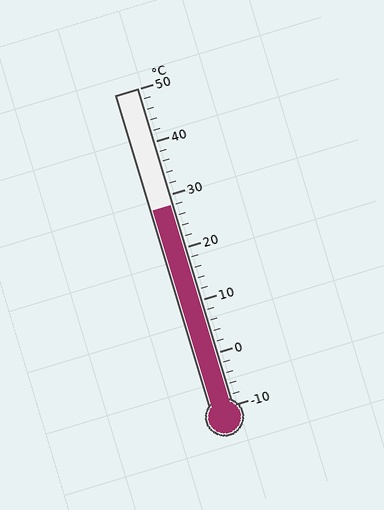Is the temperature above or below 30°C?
The temperature is below 30°C.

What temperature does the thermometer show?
The thermometer shows approximately 28°C.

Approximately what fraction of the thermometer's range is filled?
The thermometer is filled to approximately 65% of its range.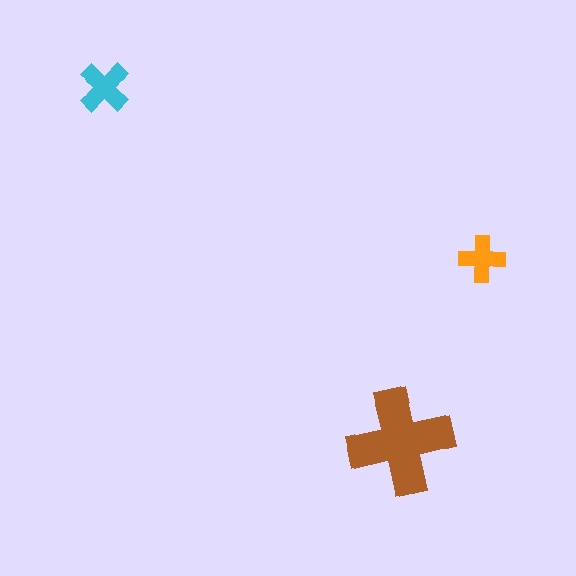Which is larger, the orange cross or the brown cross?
The brown one.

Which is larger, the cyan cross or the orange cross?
The cyan one.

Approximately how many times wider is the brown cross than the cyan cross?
About 2 times wider.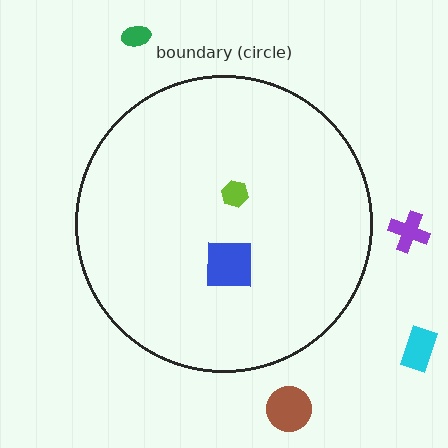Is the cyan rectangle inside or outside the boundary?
Outside.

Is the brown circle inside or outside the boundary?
Outside.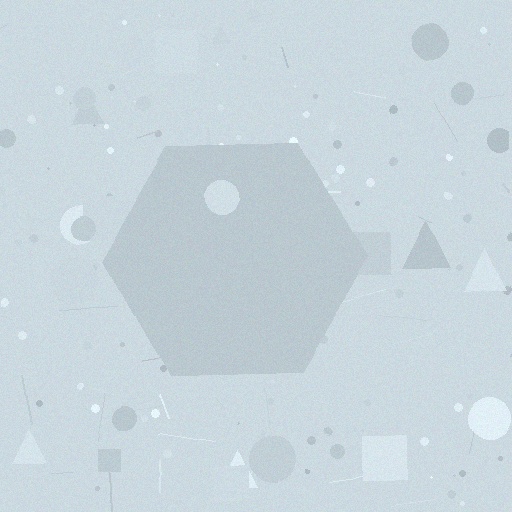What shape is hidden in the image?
A hexagon is hidden in the image.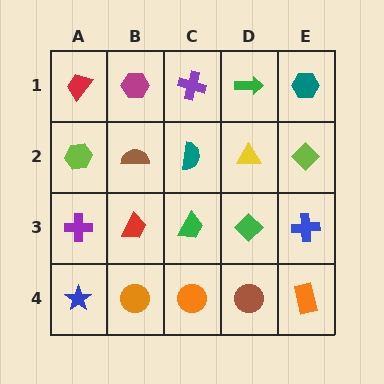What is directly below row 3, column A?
A blue star.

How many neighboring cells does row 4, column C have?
3.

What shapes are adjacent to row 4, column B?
A red trapezoid (row 3, column B), a blue star (row 4, column A), an orange circle (row 4, column C).